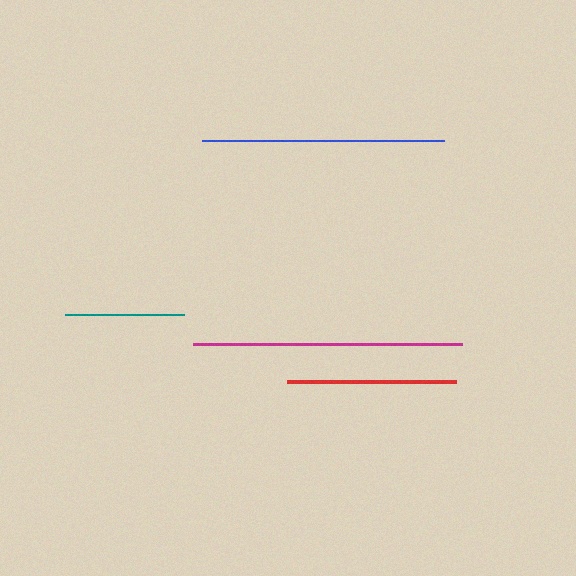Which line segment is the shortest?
The teal line is the shortest at approximately 119 pixels.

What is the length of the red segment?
The red segment is approximately 169 pixels long.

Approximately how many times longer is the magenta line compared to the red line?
The magenta line is approximately 1.6 times the length of the red line.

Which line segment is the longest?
The magenta line is the longest at approximately 269 pixels.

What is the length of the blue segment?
The blue segment is approximately 241 pixels long.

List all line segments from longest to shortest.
From longest to shortest: magenta, blue, red, teal.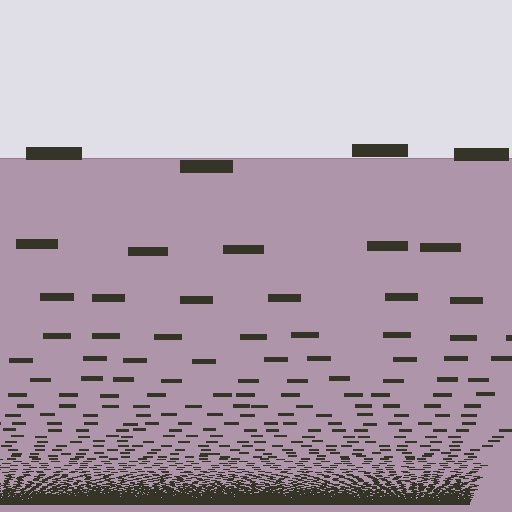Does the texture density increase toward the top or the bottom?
Density increases toward the bottom.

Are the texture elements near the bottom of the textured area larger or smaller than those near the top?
Smaller. The gradient is inverted — elements near the bottom are smaller and denser.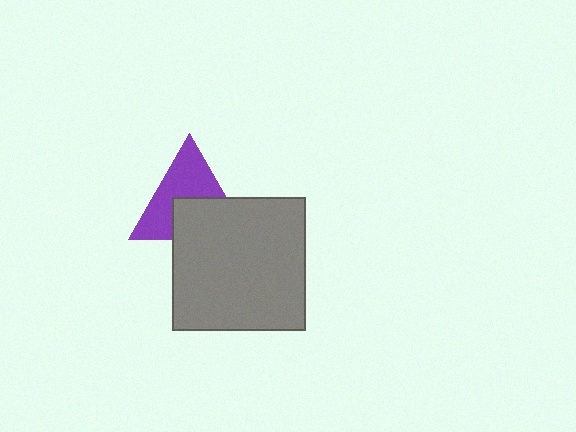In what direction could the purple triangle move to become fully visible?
The purple triangle could move up. That would shift it out from behind the gray square entirely.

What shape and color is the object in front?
The object in front is a gray square.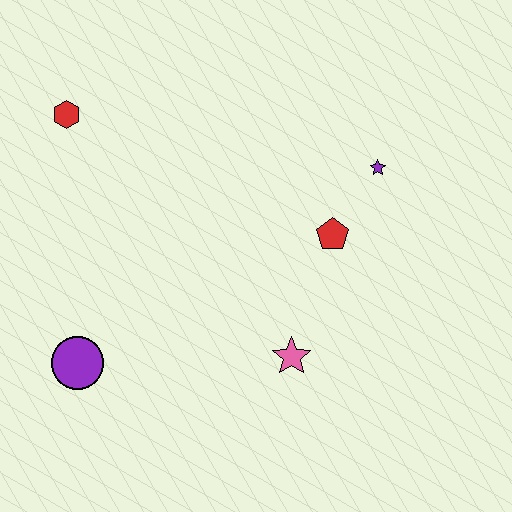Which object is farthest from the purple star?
The purple circle is farthest from the purple star.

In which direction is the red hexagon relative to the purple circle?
The red hexagon is above the purple circle.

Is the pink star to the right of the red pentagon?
No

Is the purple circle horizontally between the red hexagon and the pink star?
Yes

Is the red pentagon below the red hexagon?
Yes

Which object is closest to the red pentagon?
The purple star is closest to the red pentagon.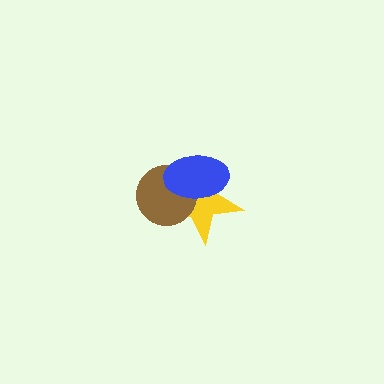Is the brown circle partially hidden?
Yes, it is partially covered by another shape.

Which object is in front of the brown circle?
The blue ellipse is in front of the brown circle.